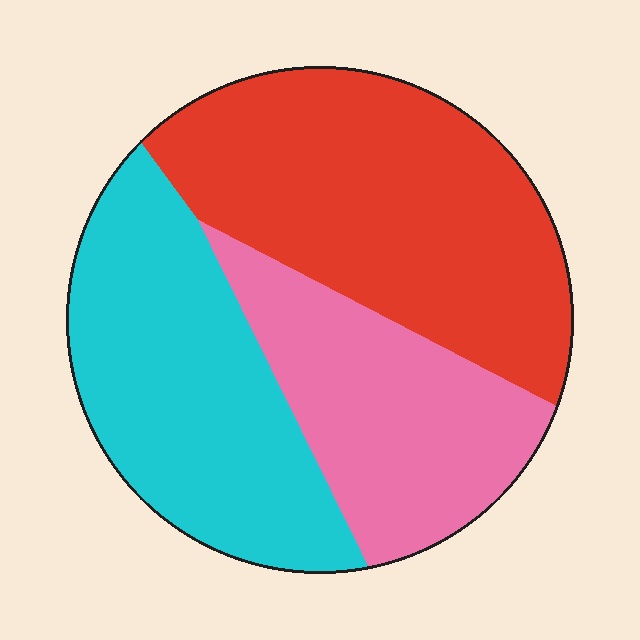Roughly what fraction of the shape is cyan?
Cyan covers 33% of the shape.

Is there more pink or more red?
Red.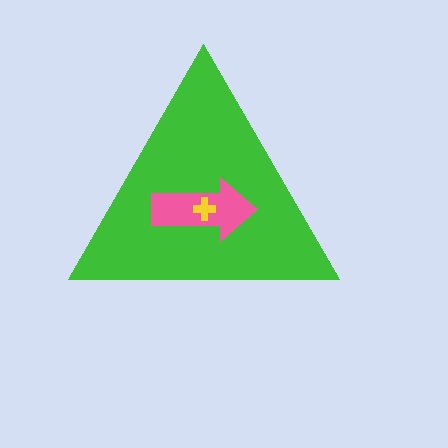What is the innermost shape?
The yellow cross.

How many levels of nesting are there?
3.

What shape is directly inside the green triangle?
The pink arrow.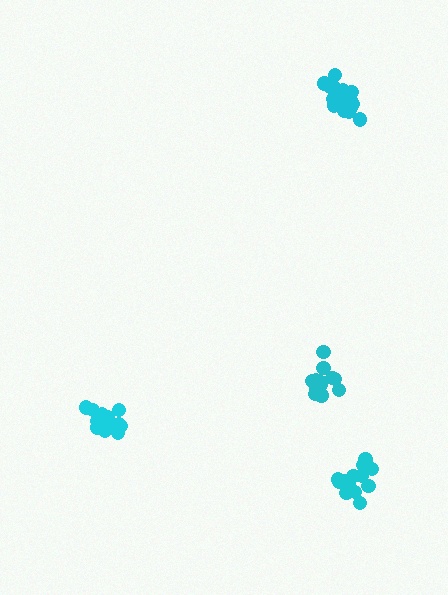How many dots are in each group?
Group 1: 18 dots, Group 2: 13 dots, Group 3: 17 dots, Group 4: 13 dots (61 total).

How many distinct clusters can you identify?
There are 4 distinct clusters.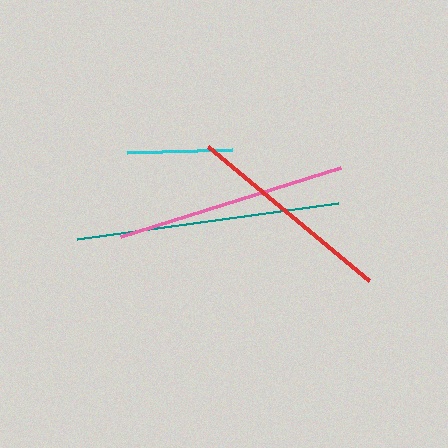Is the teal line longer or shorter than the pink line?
The teal line is longer than the pink line.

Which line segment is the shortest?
The cyan line is the shortest at approximately 106 pixels.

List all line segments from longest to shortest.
From longest to shortest: teal, pink, red, cyan.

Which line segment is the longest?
The teal line is the longest at approximately 264 pixels.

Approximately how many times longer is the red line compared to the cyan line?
The red line is approximately 2.0 times the length of the cyan line.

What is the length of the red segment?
The red segment is approximately 210 pixels long.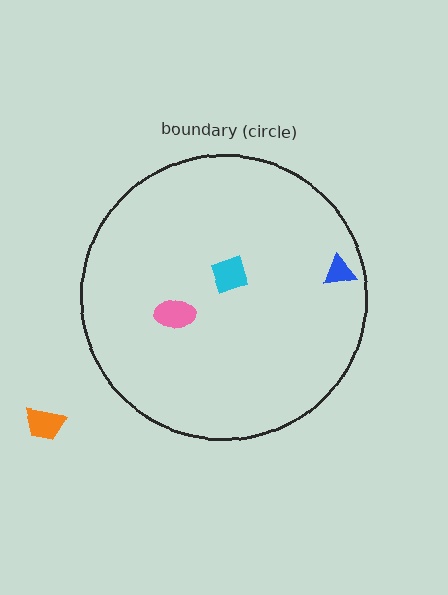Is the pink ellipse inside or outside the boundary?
Inside.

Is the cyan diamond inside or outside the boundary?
Inside.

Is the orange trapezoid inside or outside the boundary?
Outside.